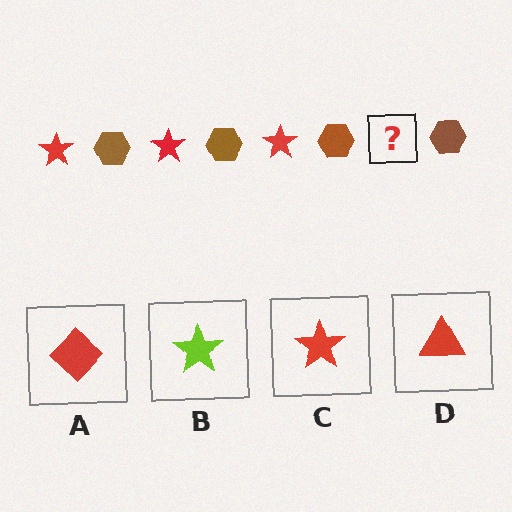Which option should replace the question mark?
Option C.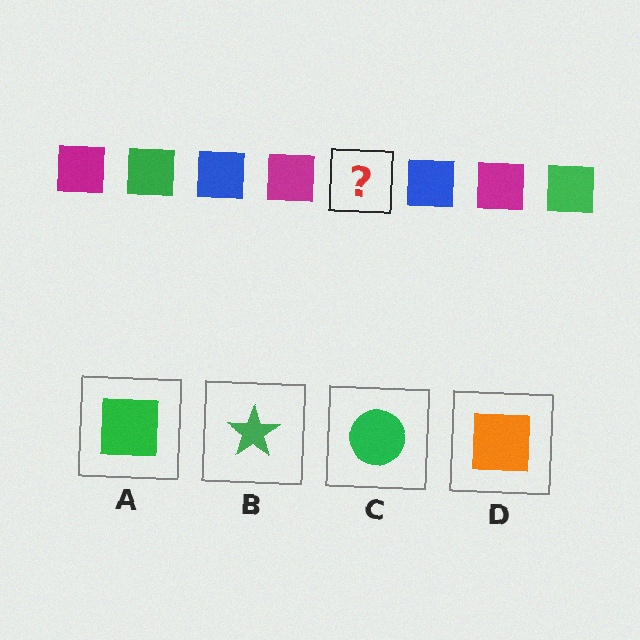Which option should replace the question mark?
Option A.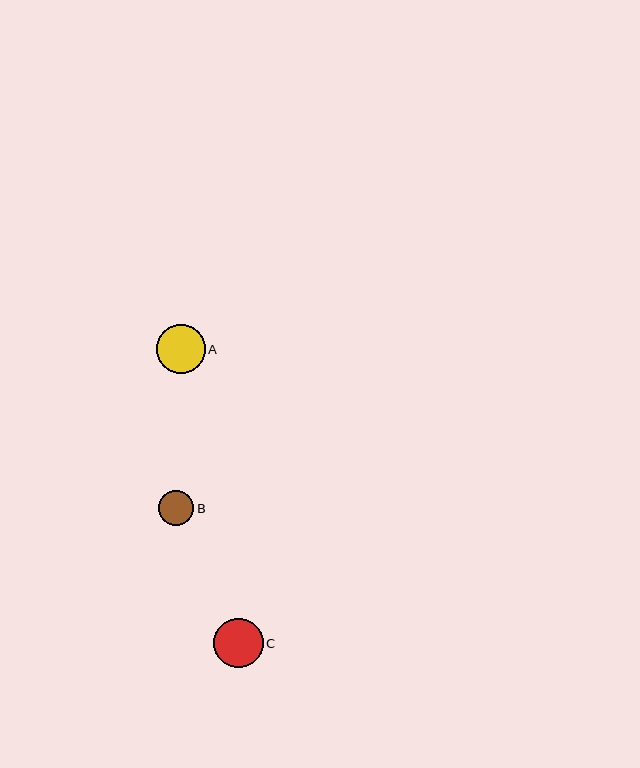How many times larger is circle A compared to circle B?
Circle A is approximately 1.4 times the size of circle B.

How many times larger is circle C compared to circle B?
Circle C is approximately 1.4 times the size of circle B.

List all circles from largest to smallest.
From largest to smallest: C, A, B.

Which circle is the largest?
Circle C is the largest with a size of approximately 50 pixels.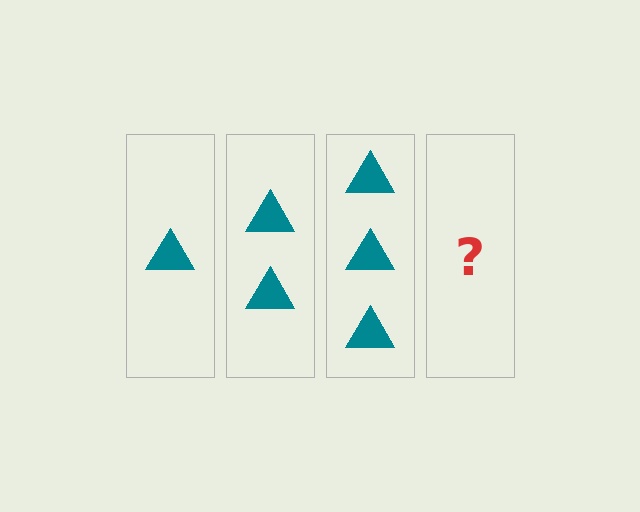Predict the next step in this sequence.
The next step is 4 triangles.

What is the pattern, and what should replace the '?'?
The pattern is that each step adds one more triangle. The '?' should be 4 triangles.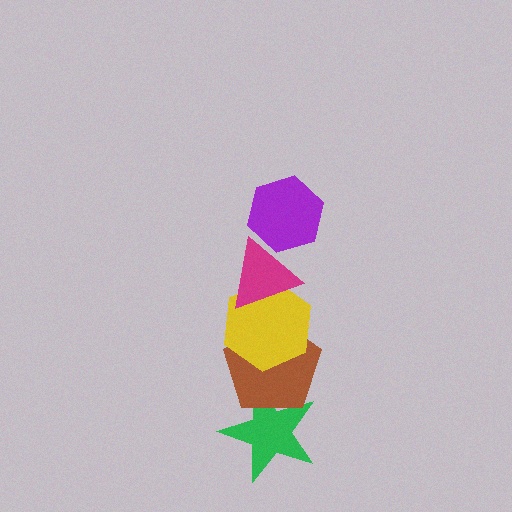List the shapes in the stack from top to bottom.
From top to bottom: the purple hexagon, the magenta triangle, the yellow hexagon, the brown pentagon, the green star.